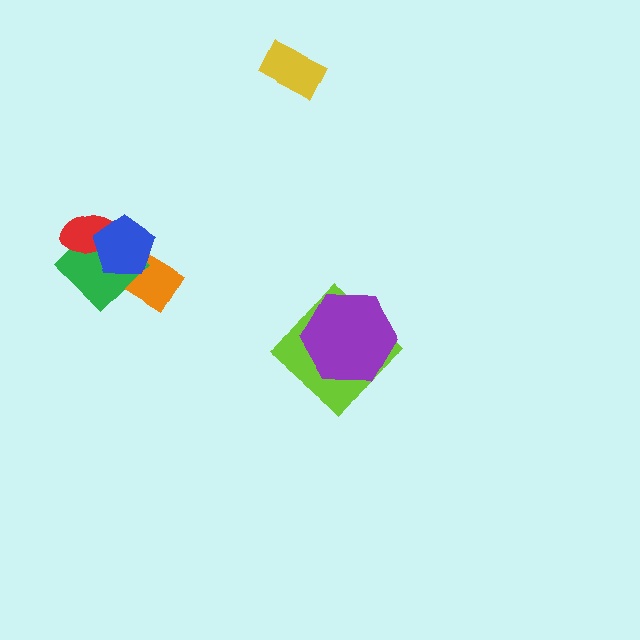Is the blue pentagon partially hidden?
No, no other shape covers it.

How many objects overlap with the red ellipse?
2 objects overlap with the red ellipse.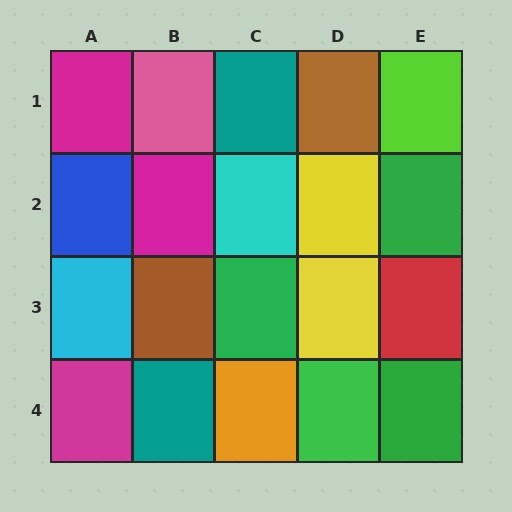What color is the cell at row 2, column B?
Magenta.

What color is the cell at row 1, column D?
Brown.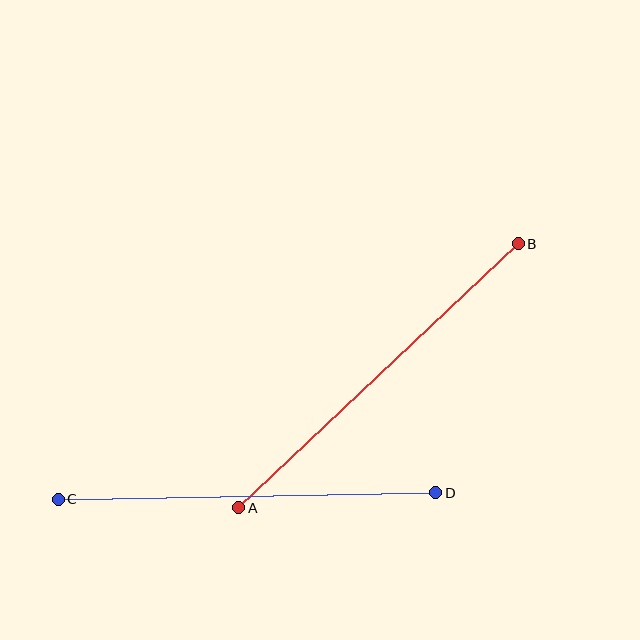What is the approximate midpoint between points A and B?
The midpoint is at approximately (378, 376) pixels.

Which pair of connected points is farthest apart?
Points A and B are farthest apart.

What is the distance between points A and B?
The distance is approximately 384 pixels.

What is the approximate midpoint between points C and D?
The midpoint is at approximately (247, 496) pixels.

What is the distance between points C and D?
The distance is approximately 377 pixels.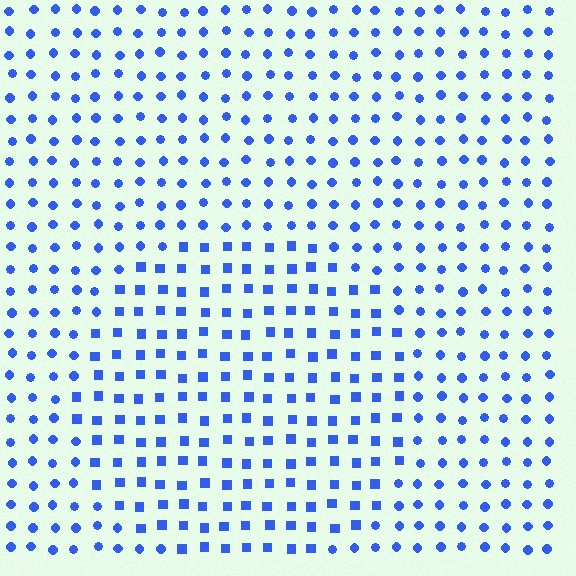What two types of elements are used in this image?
The image uses squares inside the circle region and circles outside it.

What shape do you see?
I see a circle.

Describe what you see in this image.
The image is filled with small blue elements arranged in a uniform grid. A circle-shaped region contains squares, while the surrounding area contains circles. The boundary is defined purely by the change in element shape.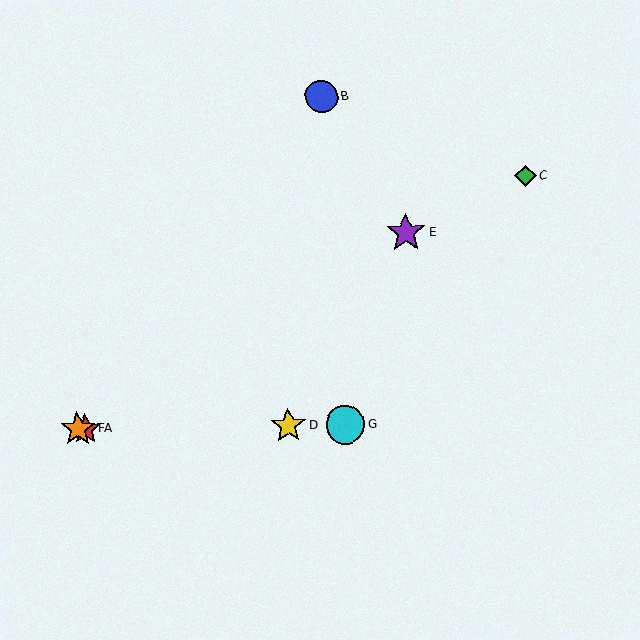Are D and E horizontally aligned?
No, D is at y≈426 and E is at y≈233.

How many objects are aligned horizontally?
4 objects (A, D, F, G) are aligned horizontally.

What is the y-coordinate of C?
Object C is at y≈176.